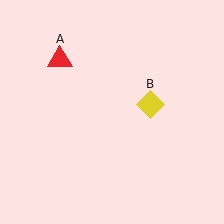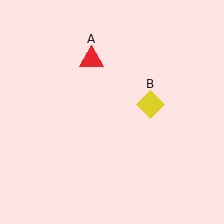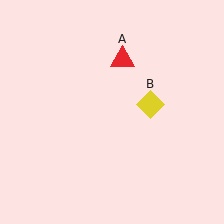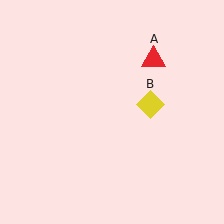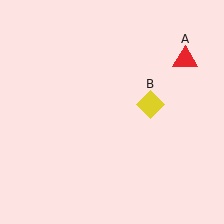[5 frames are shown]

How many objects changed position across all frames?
1 object changed position: red triangle (object A).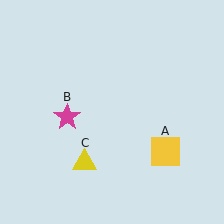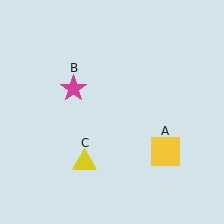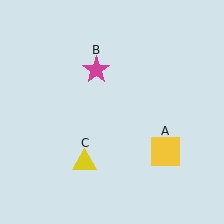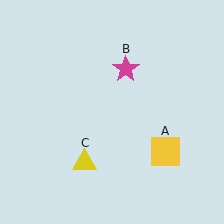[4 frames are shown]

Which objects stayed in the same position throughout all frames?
Yellow square (object A) and yellow triangle (object C) remained stationary.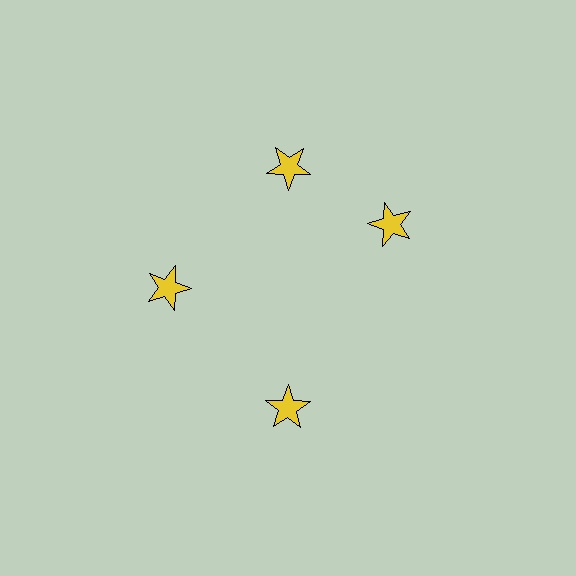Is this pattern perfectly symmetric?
No. The 4 yellow stars are arranged in a ring, but one element near the 3 o'clock position is rotated out of alignment along the ring, breaking the 4-fold rotational symmetry.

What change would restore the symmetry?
The symmetry would be restored by rotating it back into even spacing with its neighbors so that all 4 stars sit at equal angles and equal distance from the center.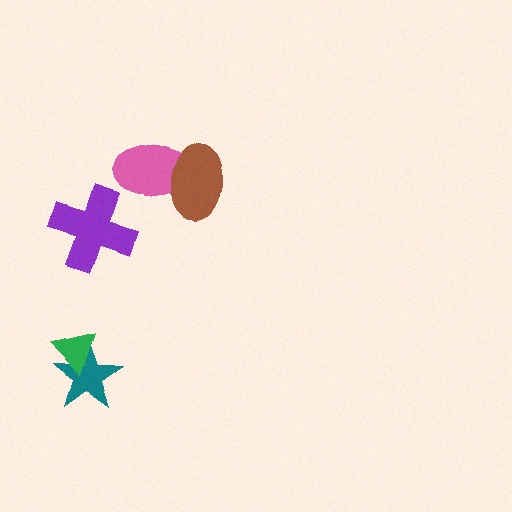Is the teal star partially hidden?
Yes, it is partially covered by another shape.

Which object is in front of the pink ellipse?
The brown ellipse is in front of the pink ellipse.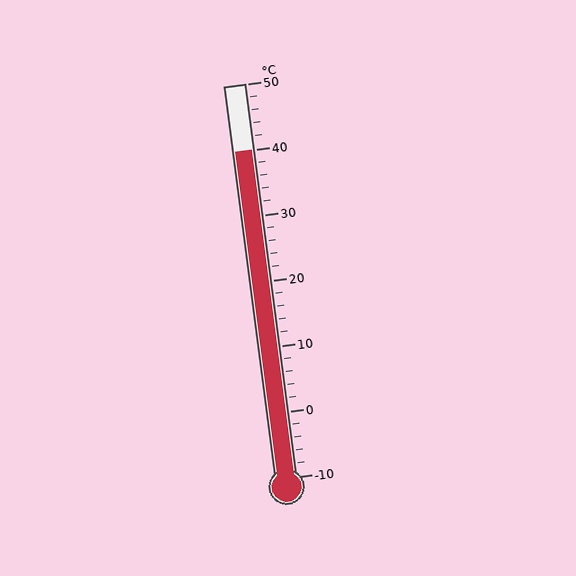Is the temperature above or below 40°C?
The temperature is at 40°C.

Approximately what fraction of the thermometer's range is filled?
The thermometer is filled to approximately 85% of its range.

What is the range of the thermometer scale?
The thermometer scale ranges from -10°C to 50°C.